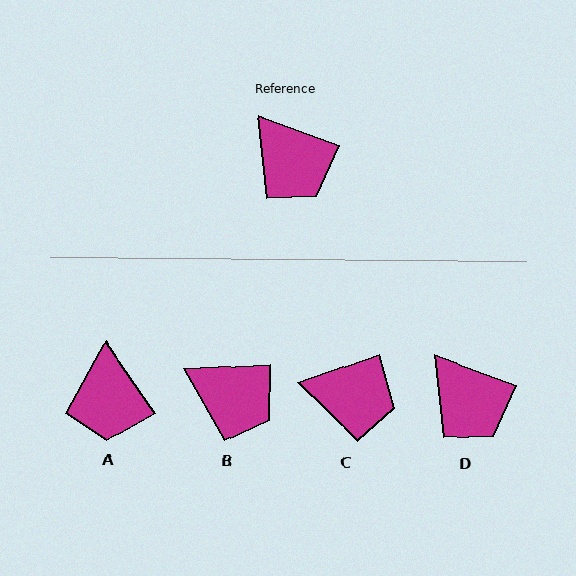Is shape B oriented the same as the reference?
No, it is off by about 23 degrees.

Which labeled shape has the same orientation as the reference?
D.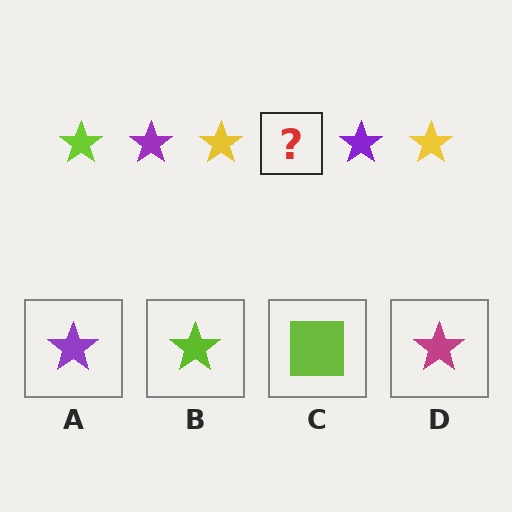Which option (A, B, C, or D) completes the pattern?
B.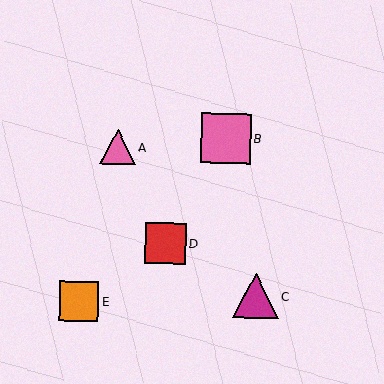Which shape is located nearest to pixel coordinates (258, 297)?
The magenta triangle (labeled C) at (256, 296) is nearest to that location.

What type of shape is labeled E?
Shape E is an orange square.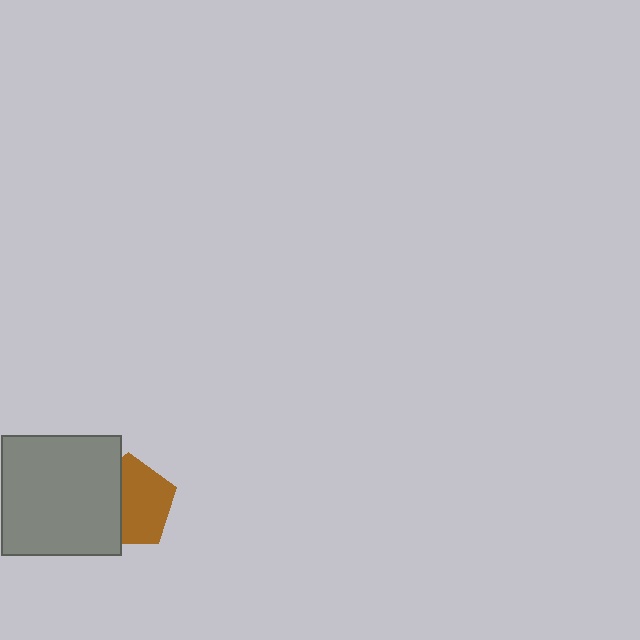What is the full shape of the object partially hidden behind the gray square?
The partially hidden object is a brown pentagon.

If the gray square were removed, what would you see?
You would see the complete brown pentagon.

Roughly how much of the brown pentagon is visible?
About half of it is visible (roughly 60%).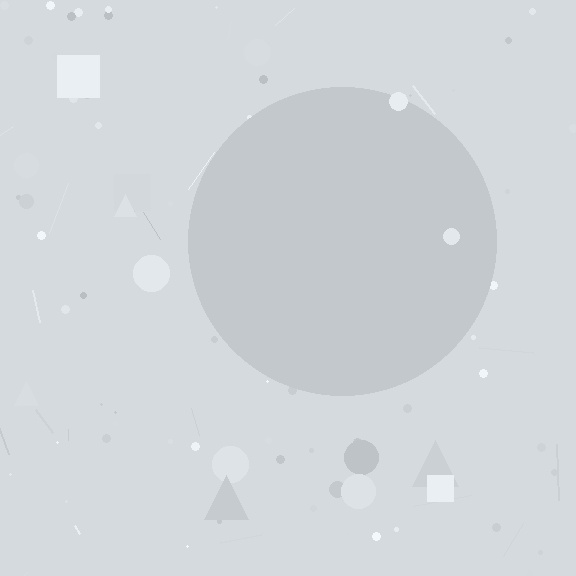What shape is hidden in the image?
A circle is hidden in the image.